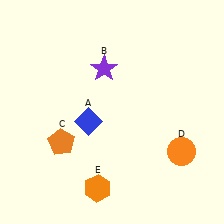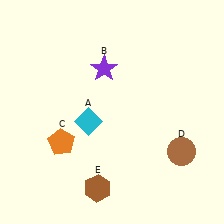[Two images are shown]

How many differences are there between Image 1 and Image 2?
There are 3 differences between the two images.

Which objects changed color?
A changed from blue to cyan. D changed from orange to brown. E changed from orange to brown.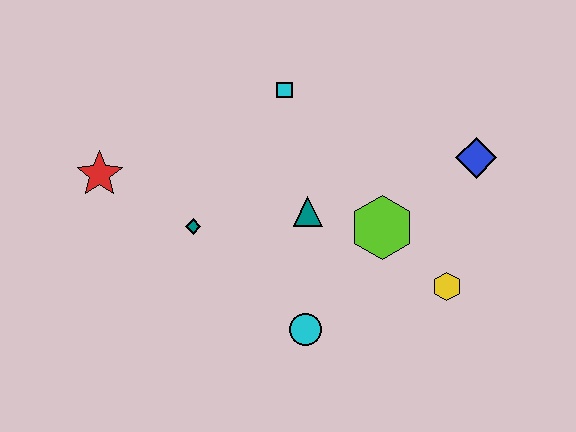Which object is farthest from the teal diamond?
The blue diamond is farthest from the teal diamond.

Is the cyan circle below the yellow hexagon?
Yes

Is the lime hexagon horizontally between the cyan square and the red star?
No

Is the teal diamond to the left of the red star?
No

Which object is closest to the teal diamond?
The red star is closest to the teal diamond.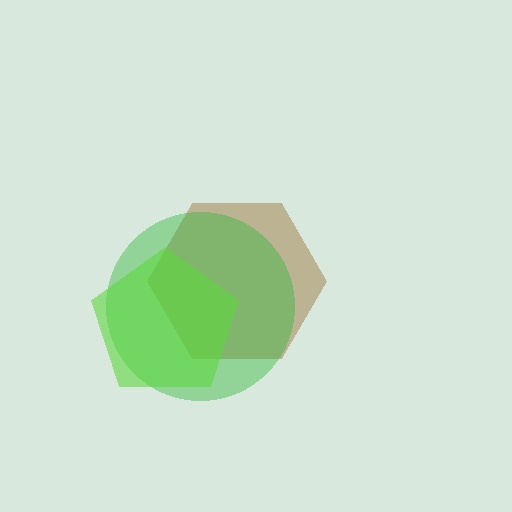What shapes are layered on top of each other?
The layered shapes are: a brown hexagon, a green circle, a lime pentagon.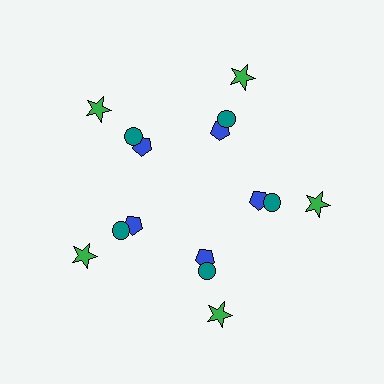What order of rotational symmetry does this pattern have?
This pattern has 5-fold rotational symmetry.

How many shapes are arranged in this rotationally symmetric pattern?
There are 15 shapes, arranged in 5 groups of 3.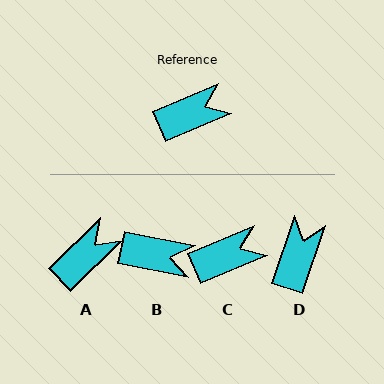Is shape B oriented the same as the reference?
No, it is off by about 34 degrees.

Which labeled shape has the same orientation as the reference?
C.